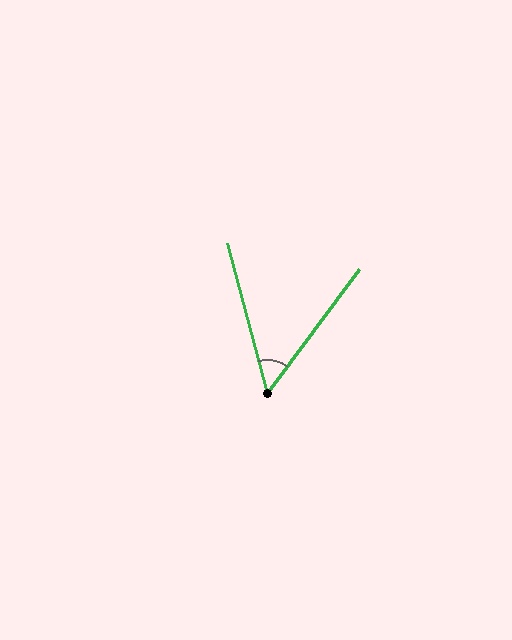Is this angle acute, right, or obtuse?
It is acute.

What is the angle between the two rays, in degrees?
Approximately 52 degrees.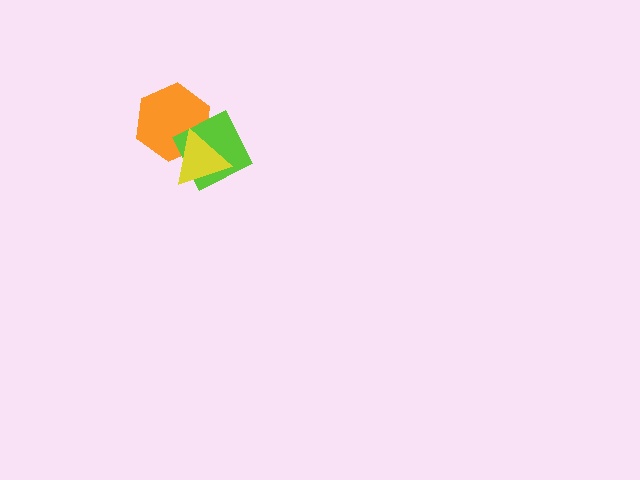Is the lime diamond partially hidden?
Yes, it is partially covered by another shape.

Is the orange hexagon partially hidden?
Yes, it is partially covered by another shape.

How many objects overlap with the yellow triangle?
2 objects overlap with the yellow triangle.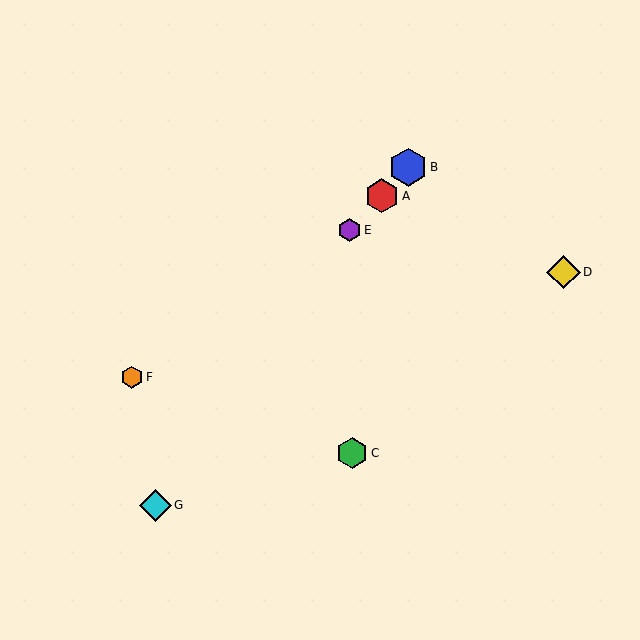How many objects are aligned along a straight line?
3 objects (A, B, E) are aligned along a straight line.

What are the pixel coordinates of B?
Object B is at (408, 167).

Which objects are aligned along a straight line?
Objects A, B, E are aligned along a straight line.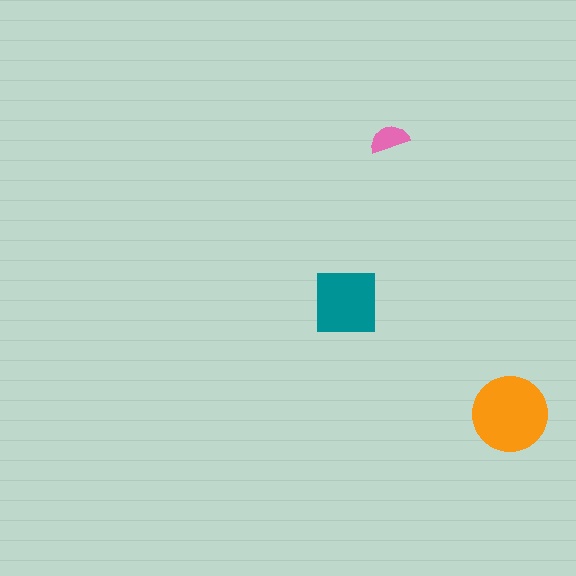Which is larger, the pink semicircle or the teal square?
The teal square.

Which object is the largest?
The orange circle.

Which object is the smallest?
The pink semicircle.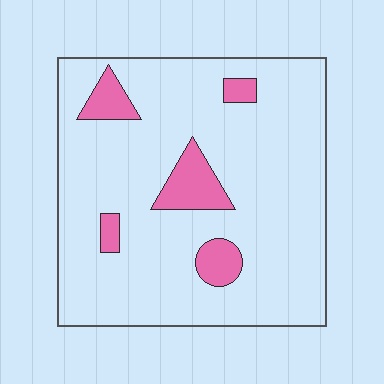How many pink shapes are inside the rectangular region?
5.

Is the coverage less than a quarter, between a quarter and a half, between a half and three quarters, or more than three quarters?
Less than a quarter.